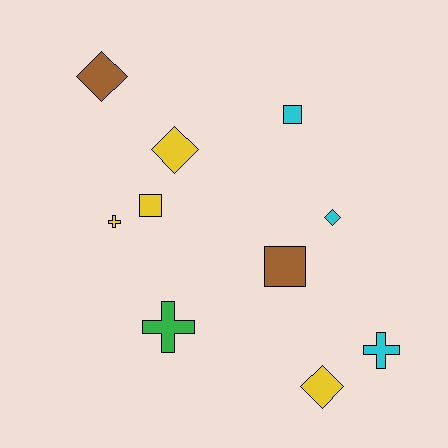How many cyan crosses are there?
There is 1 cyan cross.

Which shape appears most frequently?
Diamond, with 4 objects.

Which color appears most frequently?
Yellow, with 4 objects.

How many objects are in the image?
There are 10 objects.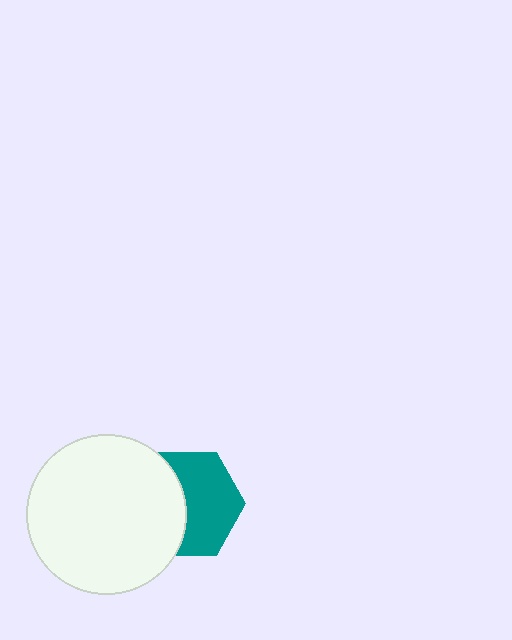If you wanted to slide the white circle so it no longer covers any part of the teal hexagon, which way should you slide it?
Slide it left — that is the most direct way to separate the two shapes.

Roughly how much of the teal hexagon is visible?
About half of it is visible (roughly 57%).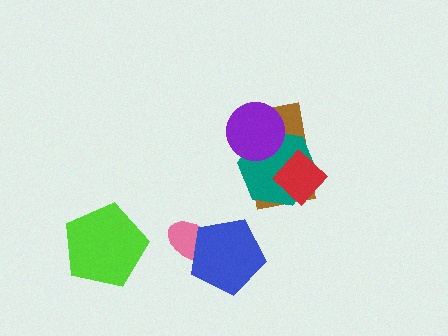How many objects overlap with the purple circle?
2 objects overlap with the purple circle.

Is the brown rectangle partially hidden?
Yes, it is partially covered by another shape.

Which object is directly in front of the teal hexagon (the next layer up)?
The red diamond is directly in front of the teal hexagon.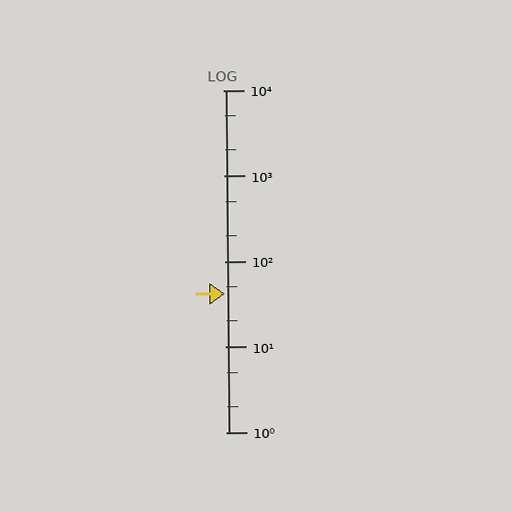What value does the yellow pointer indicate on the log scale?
The pointer indicates approximately 42.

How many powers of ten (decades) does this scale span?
The scale spans 4 decades, from 1 to 10000.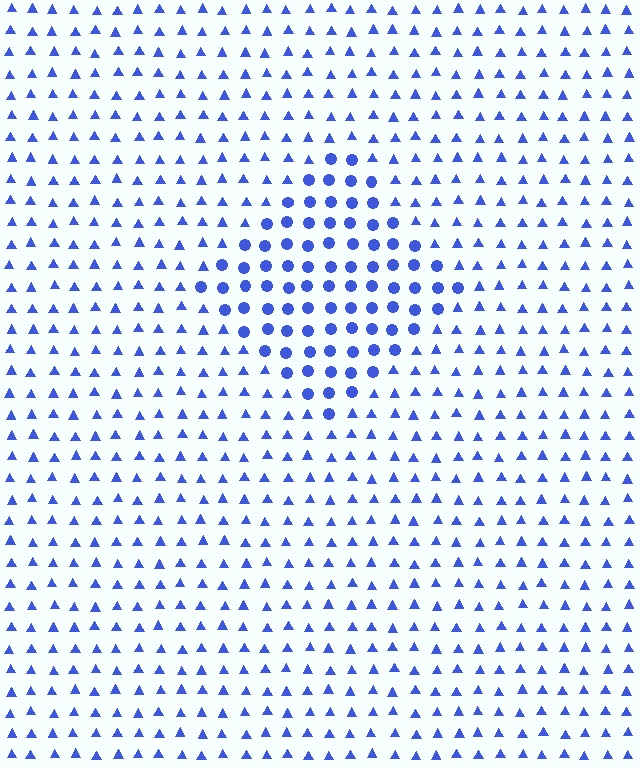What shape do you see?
I see a diamond.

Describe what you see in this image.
The image is filled with small blue elements arranged in a uniform grid. A diamond-shaped region contains circles, while the surrounding area contains triangles. The boundary is defined purely by the change in element shape.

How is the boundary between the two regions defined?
The boundary is defined by a change in element shape: circles inside vs. triangles outside. All elements share the same color and spacing.